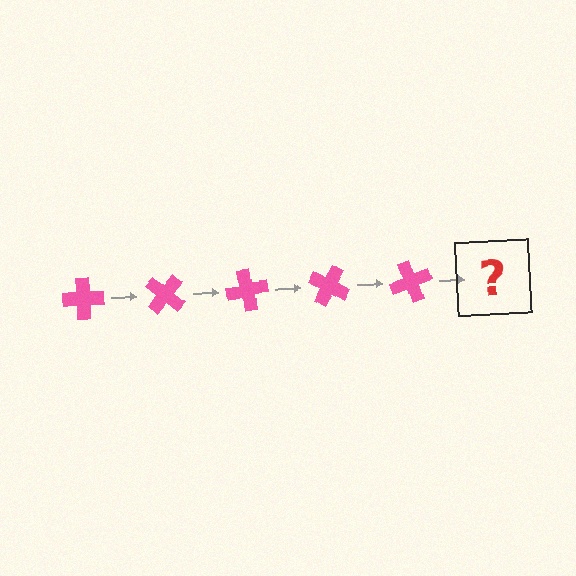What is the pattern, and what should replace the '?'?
The pattern is that the cross rotates 40 degrees each step. The '?' should be a pink cross rotated 200 degrees.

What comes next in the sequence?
The next element should be a pink cross rotated 200 degrees.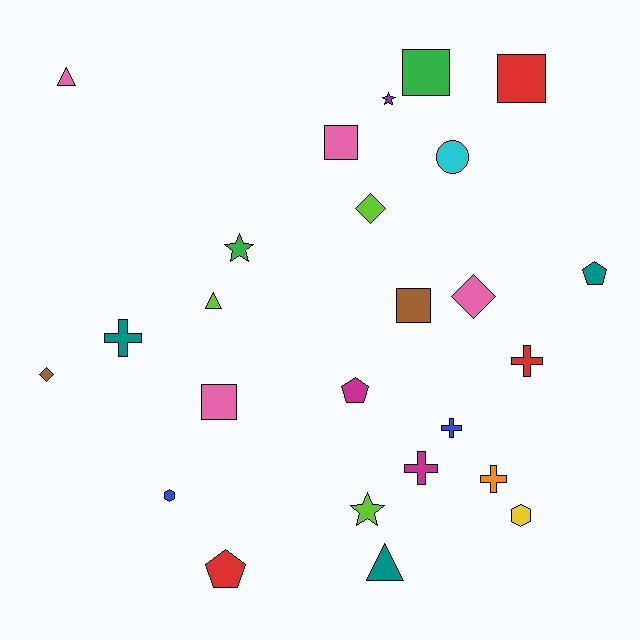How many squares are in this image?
There are 5 squares.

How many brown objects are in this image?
There are 2 brown objects.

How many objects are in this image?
There are 25 objects.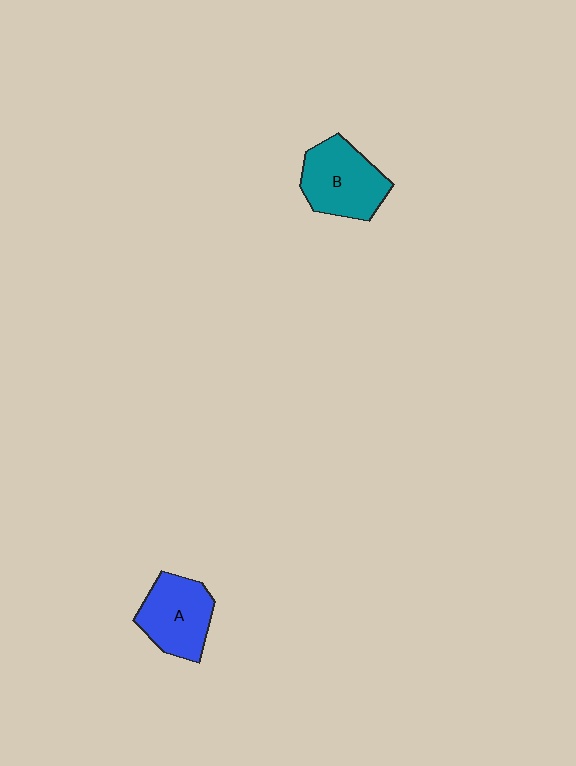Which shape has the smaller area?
Shape A (blue).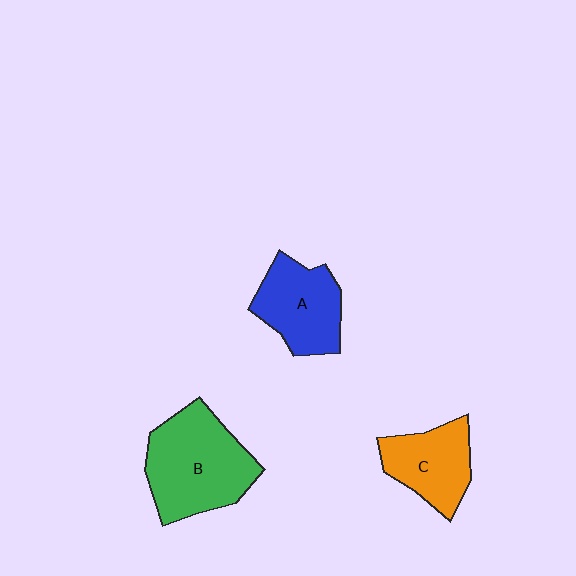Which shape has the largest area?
Shape B (green).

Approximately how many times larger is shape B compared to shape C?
Approximately 1.6 times.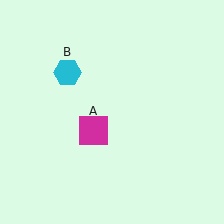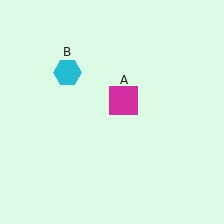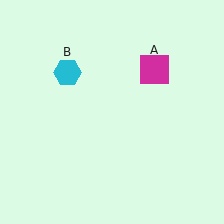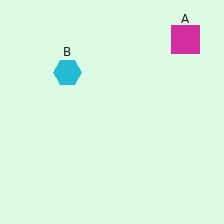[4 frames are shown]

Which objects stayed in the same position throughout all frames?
Cyan hexagon (object B) remained stationary.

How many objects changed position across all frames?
1 object changed position: magenta square (object A).